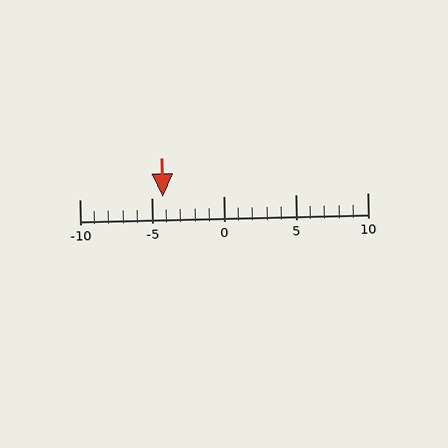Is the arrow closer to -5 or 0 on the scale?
The arrow is closer to -5.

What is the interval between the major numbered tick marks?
The major tick marks are spaced 5 units apart.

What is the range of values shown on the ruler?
The ruler shows values from -10 to 10.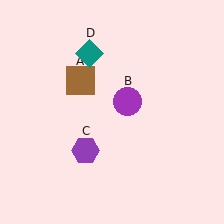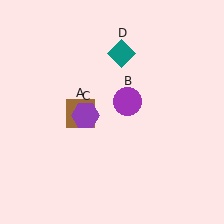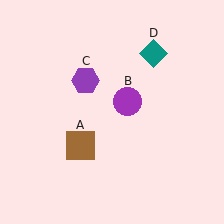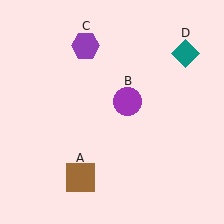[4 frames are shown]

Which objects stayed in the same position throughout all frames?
Purple circle (object B) remained stationary.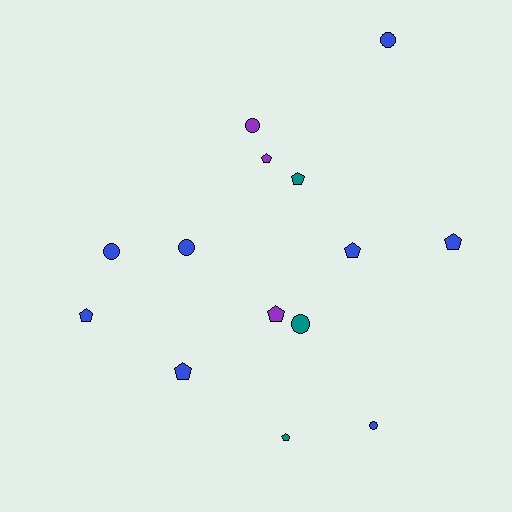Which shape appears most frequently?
Pentagon, with 8 objects.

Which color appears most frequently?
Blue, with 8 objects.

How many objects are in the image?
There are 14 objects.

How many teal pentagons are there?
There are 2 teal pentagons.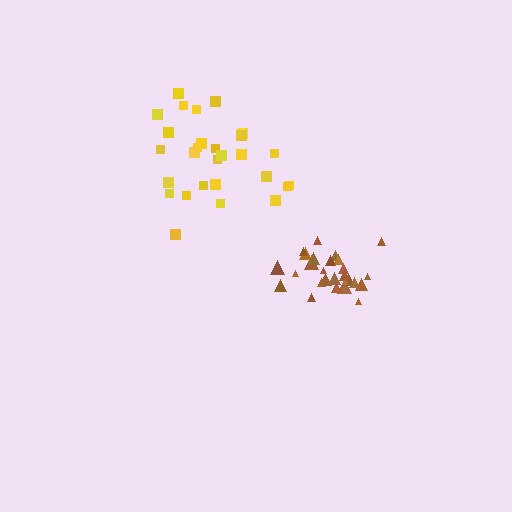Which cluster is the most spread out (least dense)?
Yellow.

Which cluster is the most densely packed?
Brown.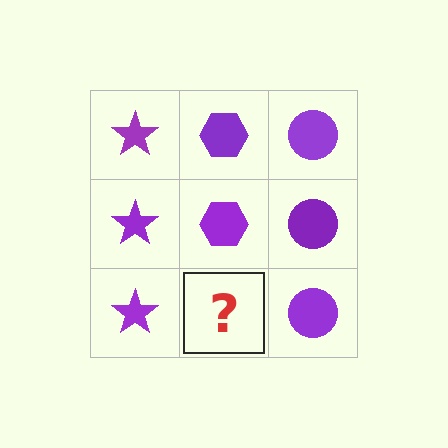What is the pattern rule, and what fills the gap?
The rule is that each column has a consistent shape. The gap should be filled with a purple hexagon.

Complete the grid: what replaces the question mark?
The question mark should be replaced with a purple hexagon.